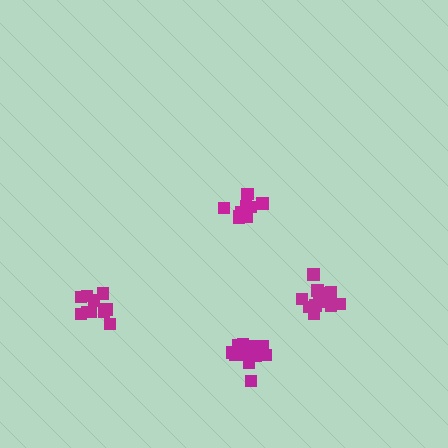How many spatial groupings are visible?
There are 4 spatial groupings.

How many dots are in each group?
Group 1: 10 dots, Group 2: 10 dots, Group 3: 14 dots, Group 4: 14 dots (48 total).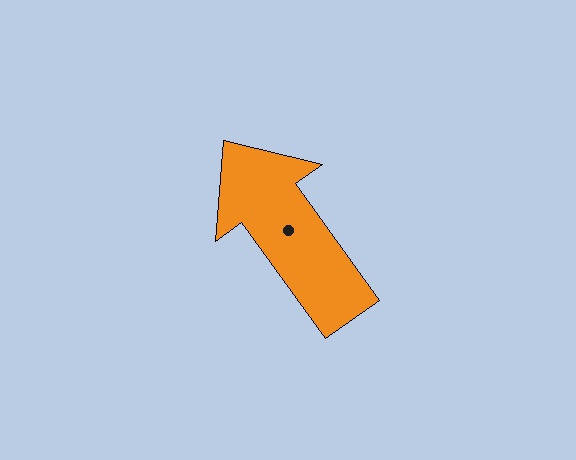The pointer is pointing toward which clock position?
Roughly 11 o'clock.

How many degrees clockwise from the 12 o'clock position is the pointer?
Approximately 324 degrees.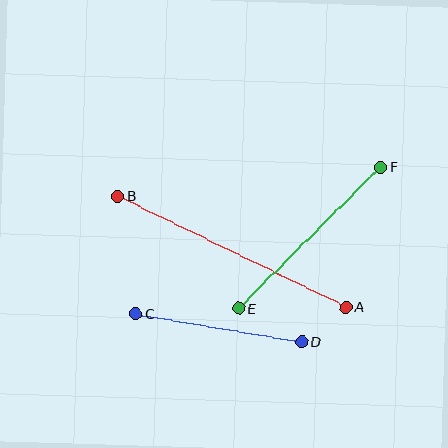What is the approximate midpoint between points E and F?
The midpoint is at approximately (310, 237) pixels.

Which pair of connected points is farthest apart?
Points A and B are farthest apart.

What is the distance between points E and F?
The distance is approximately 200 pixels.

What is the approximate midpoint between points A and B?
The midpoint is at approximately (232, 251) pixels.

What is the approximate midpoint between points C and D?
The midpoint is at approximately (219, 328) pixels.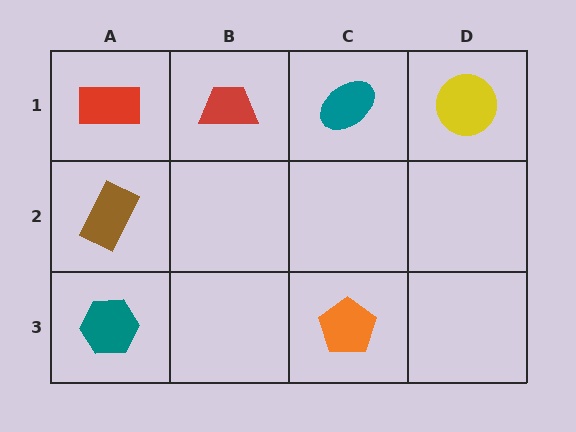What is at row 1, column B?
A red trapezoid.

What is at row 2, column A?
A brown rectangle.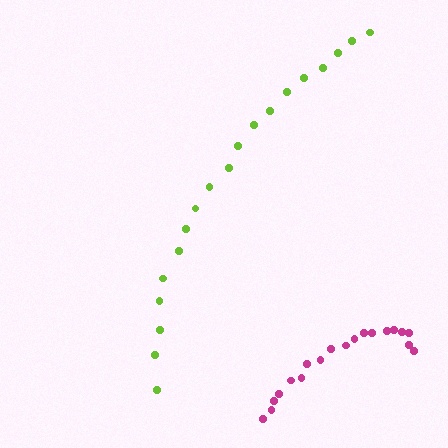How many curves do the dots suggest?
There are 2 distinct paths.